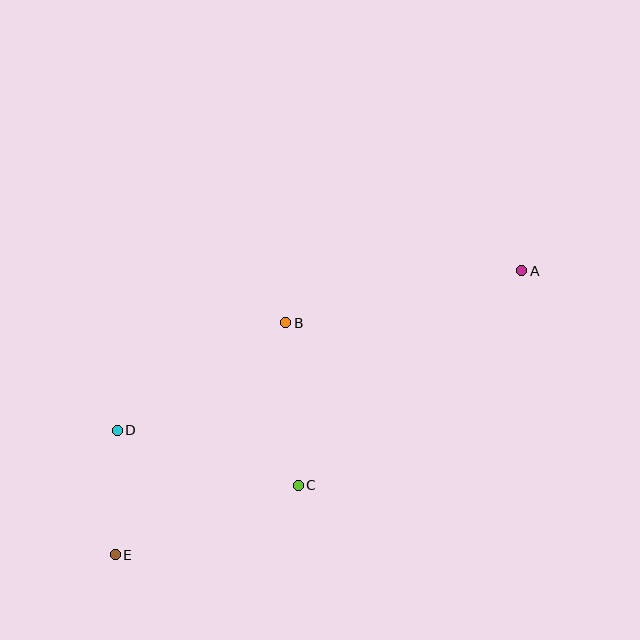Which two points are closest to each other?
Points D and E are closest to each other.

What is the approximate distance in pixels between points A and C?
The distance between A and C is approximately 310 pixels.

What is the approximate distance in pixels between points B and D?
The distance between B and D is approximately 200 pixels.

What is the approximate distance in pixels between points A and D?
The distance between A and D is approximately 435 pixels.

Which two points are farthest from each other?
Points A and E are farthest from each other.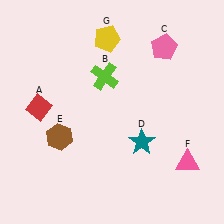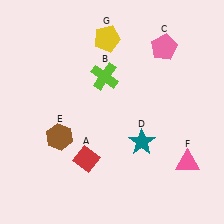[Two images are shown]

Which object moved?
The red diamond (A) moved down.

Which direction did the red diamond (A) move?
The red diamond (A) moved down.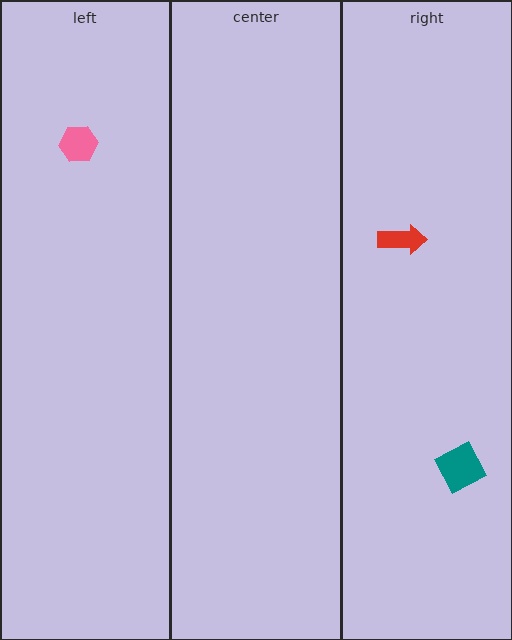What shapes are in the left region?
The pink hexagon.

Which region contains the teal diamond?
The right region.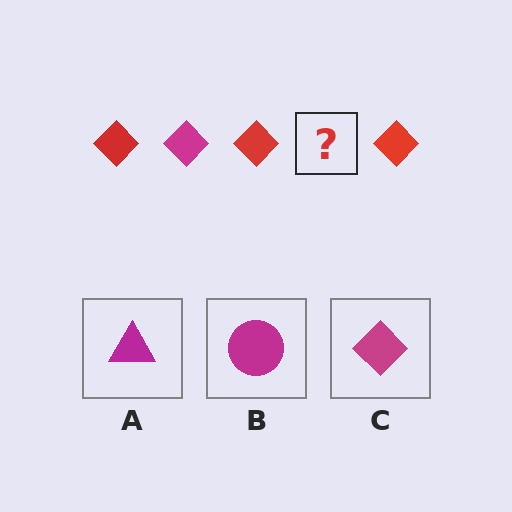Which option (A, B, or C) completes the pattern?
C.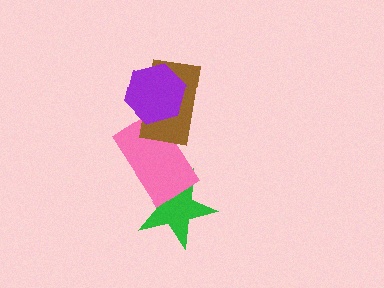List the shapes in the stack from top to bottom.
From top to bottom: the purple hexagon, the brown rectangle, the pink rectangle, the green star.